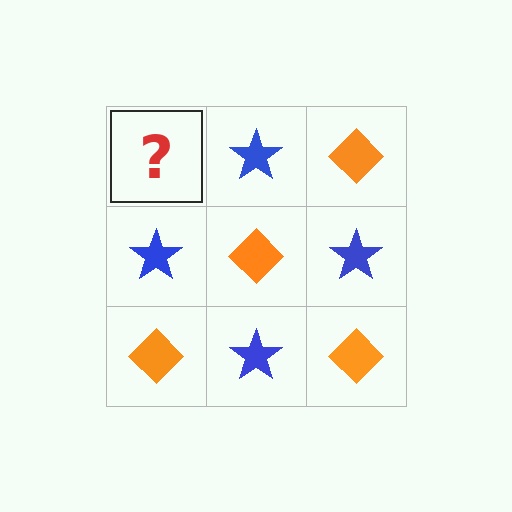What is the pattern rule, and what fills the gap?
The rule is that it alternates orange diamond and blue star in a checkerboard pattern. The gap should be filled with an orange diamond.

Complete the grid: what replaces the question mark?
The question mark should be replaced with an orange diamond.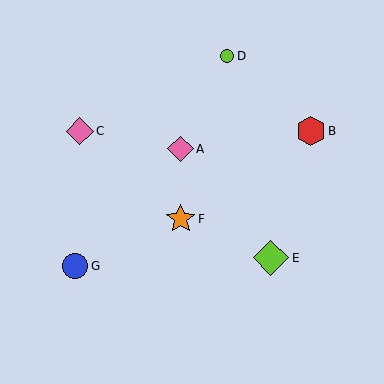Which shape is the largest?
The lime diamond (labeled E) is the largest.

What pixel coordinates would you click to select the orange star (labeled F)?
Click at (181, 219) to select the orange star F.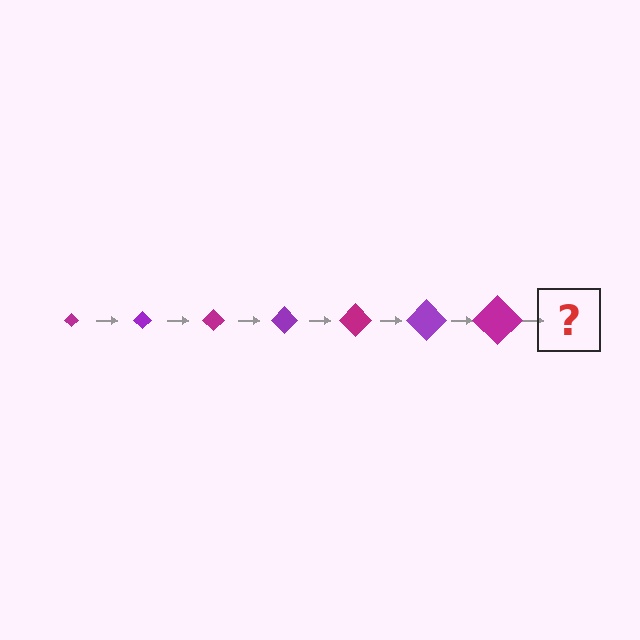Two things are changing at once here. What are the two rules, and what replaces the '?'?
The two rules are that the diamond grows larger each step and the color cycles through magenta and purple. The '?' should be a purple diamond, larger than the previous one.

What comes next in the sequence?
The next element should be a purple diamond, larger than the previous one.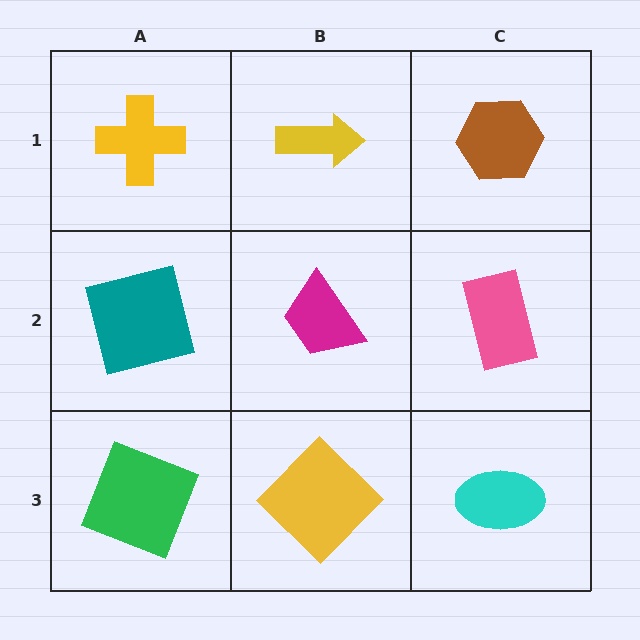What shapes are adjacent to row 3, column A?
A teal square (row 2, column A), a yellow diamond (row 3, column B).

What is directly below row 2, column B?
A yellow diamond.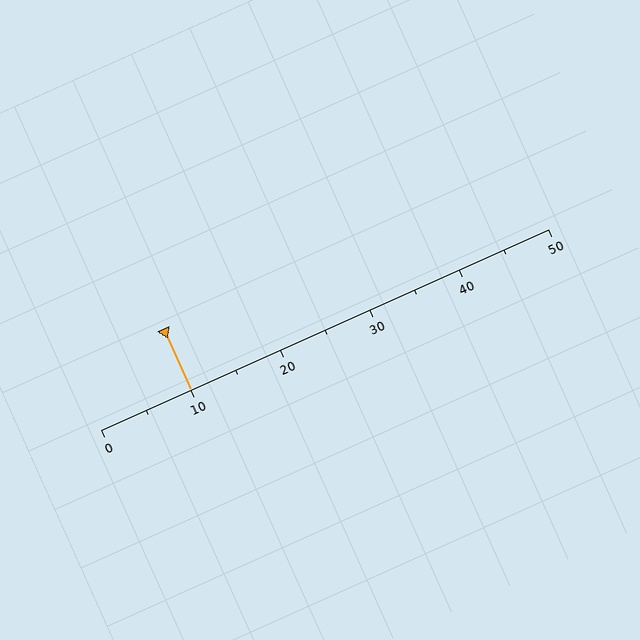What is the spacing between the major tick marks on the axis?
The major ticks are spaced 10 apart.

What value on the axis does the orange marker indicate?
The marker indicates approximately 10.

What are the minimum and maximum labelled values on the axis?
The axis runs from 0 to 50.